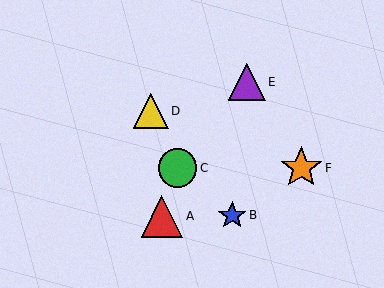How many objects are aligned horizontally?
2 objects (C, F) are aligned horizontally.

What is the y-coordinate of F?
Object F is at y≈168.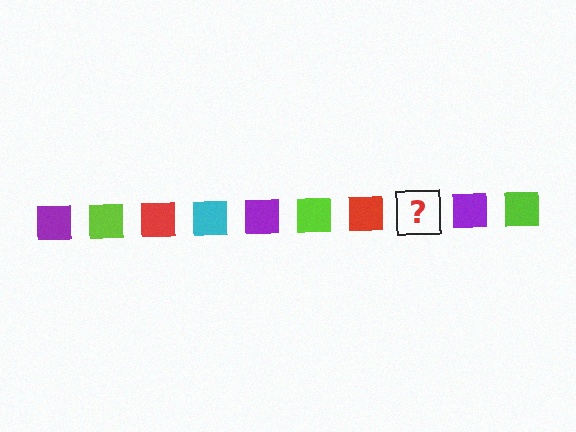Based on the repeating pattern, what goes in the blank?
The blank should be a cyan square.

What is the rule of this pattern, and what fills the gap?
The rule is that the pattern cycles through purple, lime, red, cyan squares. The gap should be filled with a cyan square.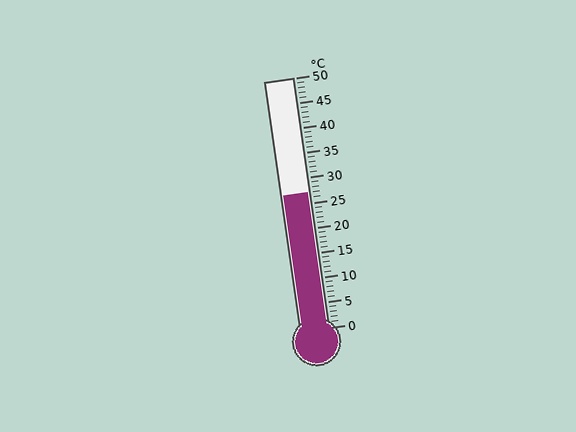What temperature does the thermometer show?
The thermometer shows approximately 27°C.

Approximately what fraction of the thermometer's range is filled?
The thermometer is filled to approximately 55% of its range.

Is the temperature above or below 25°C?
The temperature is above 25°C.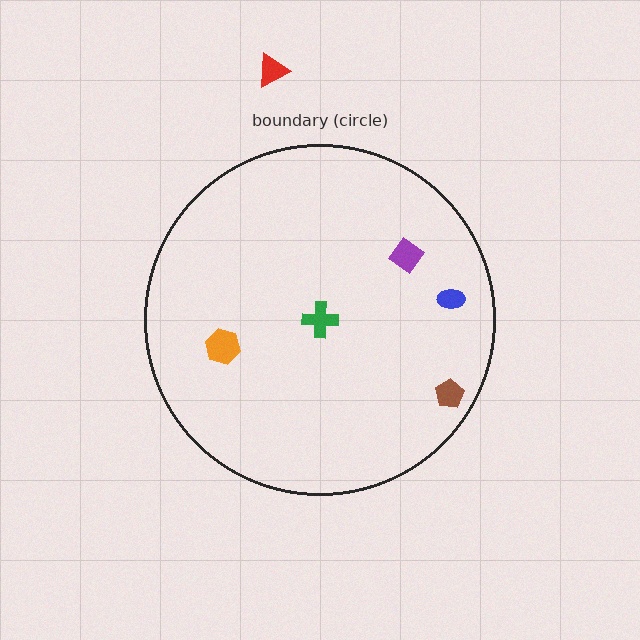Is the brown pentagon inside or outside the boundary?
Inside.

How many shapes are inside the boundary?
5 inside, 1 outside.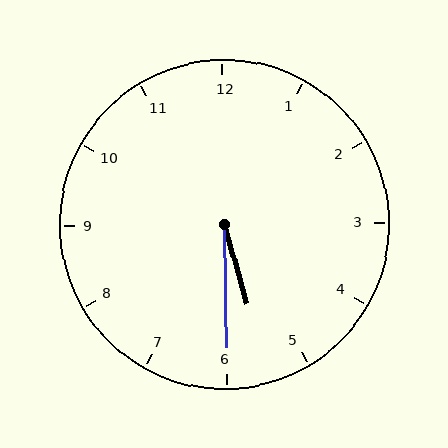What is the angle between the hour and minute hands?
Approximately 15 degrees.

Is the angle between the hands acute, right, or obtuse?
It is acute.